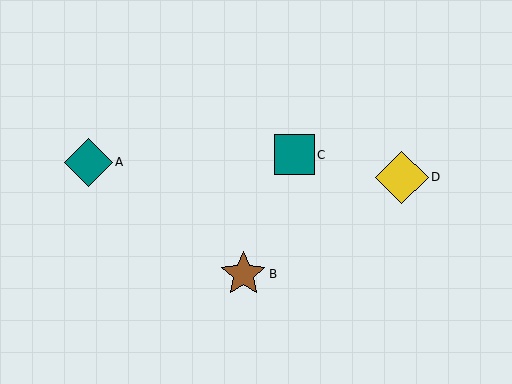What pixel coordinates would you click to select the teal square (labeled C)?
Click at (294, 155) to select the teal square C.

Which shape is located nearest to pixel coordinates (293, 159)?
The teal square (labeled C) at (294, 155) is nearest to that location.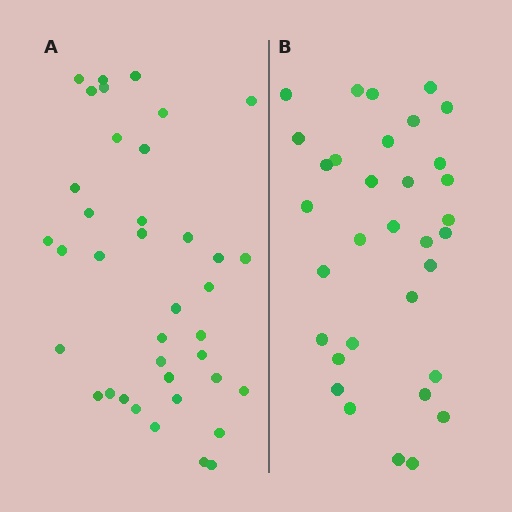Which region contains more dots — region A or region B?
Region A (the left region) has more dots.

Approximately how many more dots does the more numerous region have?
Region A has about 5 more dots than region B.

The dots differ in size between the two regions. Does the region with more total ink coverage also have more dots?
No. Region B has more total ink coverage because its dots are larger, but region A actually contains more individual dots. Total area can be misleading — the number of items is what matters here.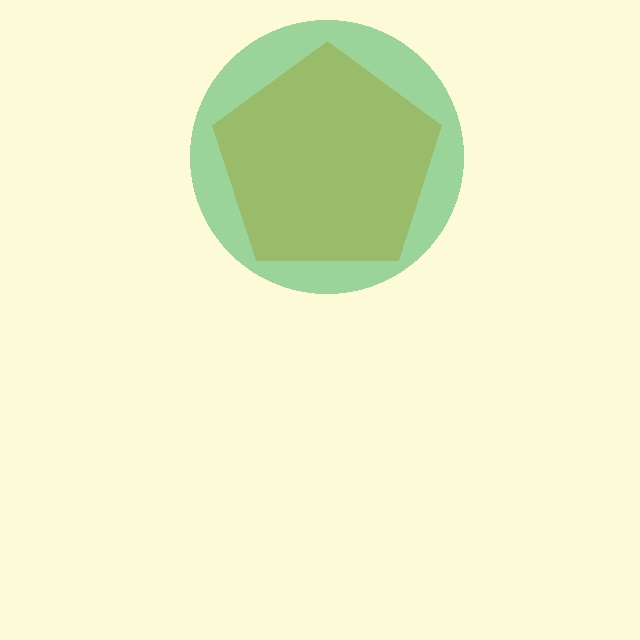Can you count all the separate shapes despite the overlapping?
Yes, there are 2 separate shapes.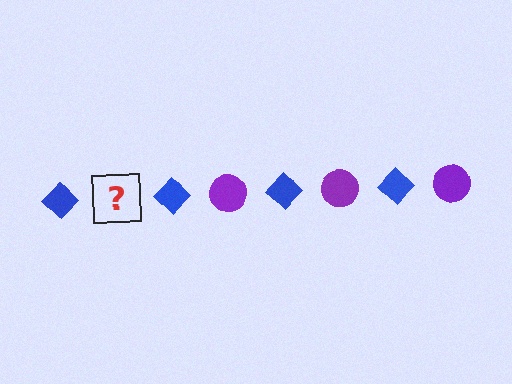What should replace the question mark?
The question mark should be replaced with a purple circle.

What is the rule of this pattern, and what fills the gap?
The rule is that the pattern alternates between blue diamond and purple circle. The gap should be filled with a purple circle.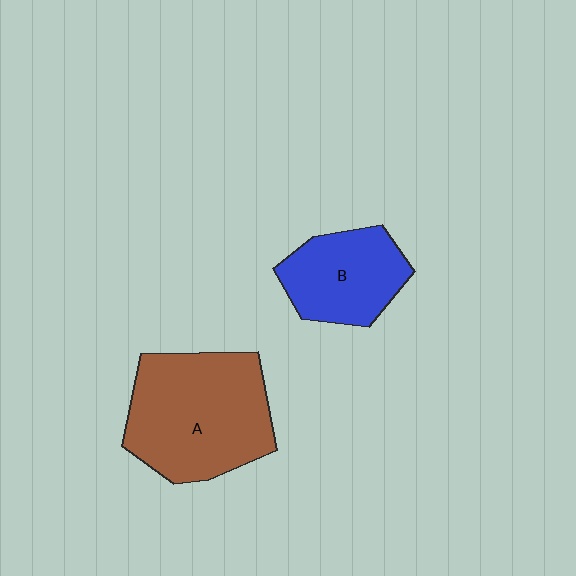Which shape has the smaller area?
Shape B (blue).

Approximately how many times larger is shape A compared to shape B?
Approximately 1.7 times.